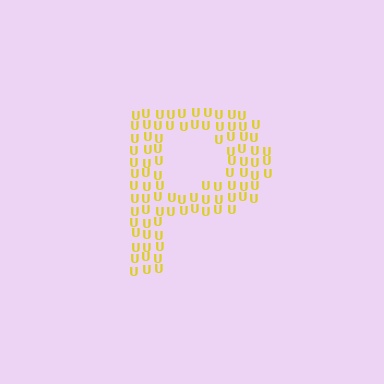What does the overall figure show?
The overall figure shows the letter P.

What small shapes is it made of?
It is made of small letter U's.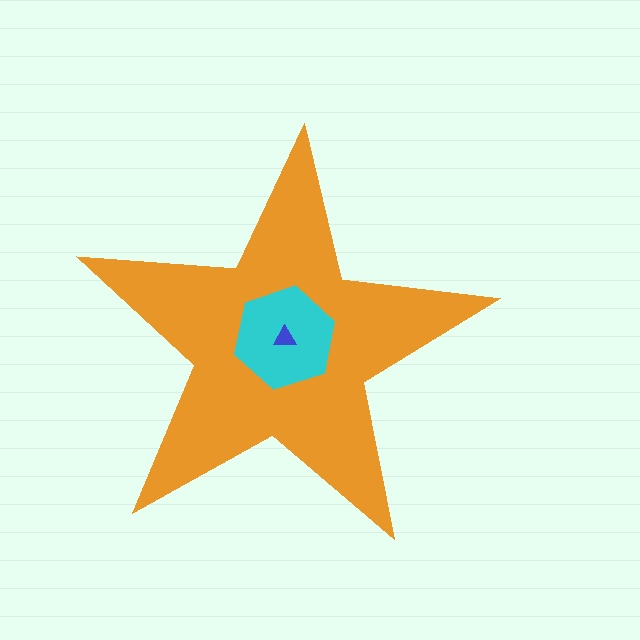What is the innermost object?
The blue triangle.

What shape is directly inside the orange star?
The cyan hexagon.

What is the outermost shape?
The orange star.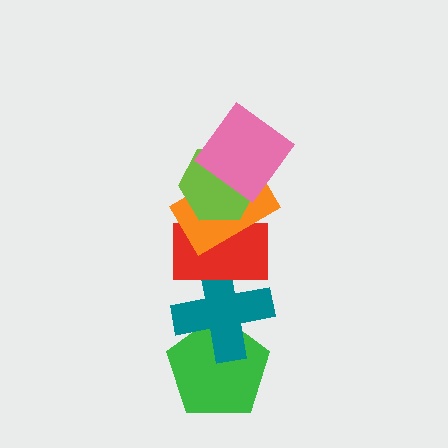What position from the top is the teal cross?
The teal cross is 5th from the top.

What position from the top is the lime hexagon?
The lime hexagon is 2nd from the top.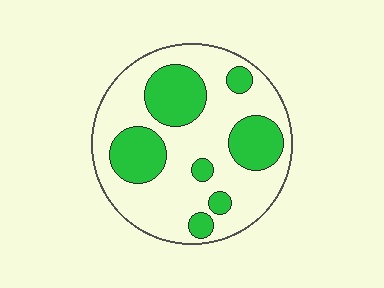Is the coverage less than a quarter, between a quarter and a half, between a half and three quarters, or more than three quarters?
Between a quarter and a half.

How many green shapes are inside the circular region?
7.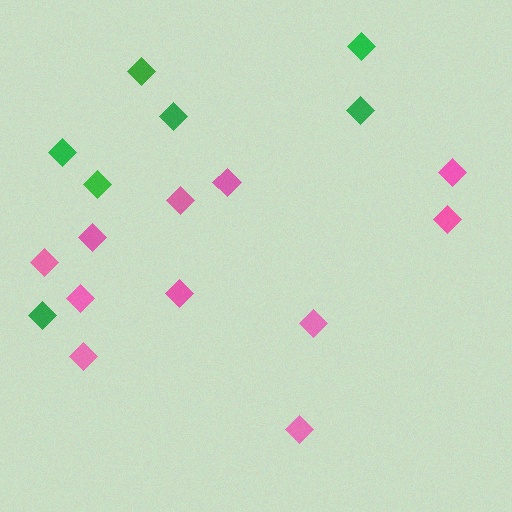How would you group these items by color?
There are 2 groups: one group of pink diamonds (11) and one group of green diamonds (7).